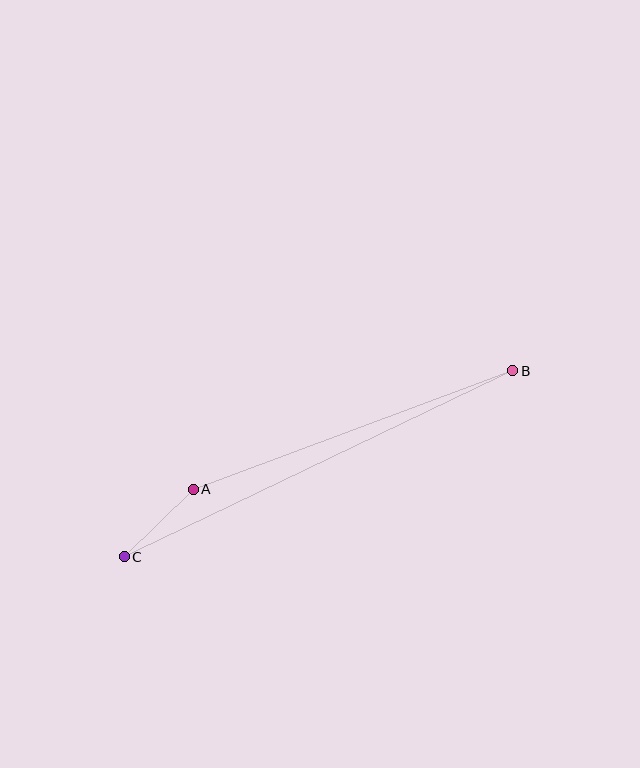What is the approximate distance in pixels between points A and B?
The distance between A and B is approximately 341 pixels.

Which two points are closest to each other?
Points A and C are closest to each other.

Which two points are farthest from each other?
Points B and C are farthest from each other.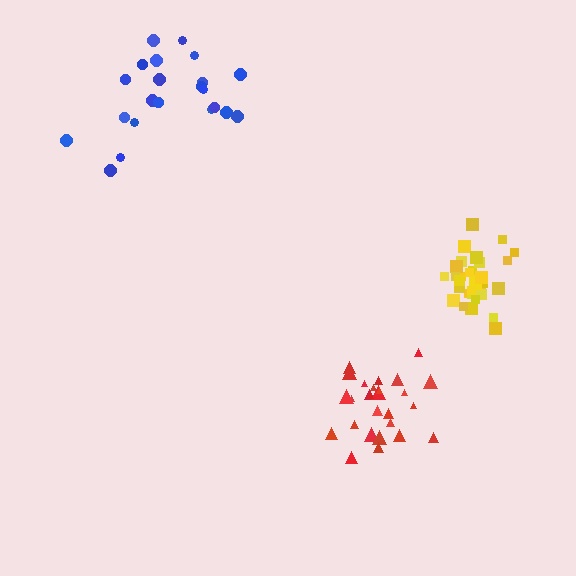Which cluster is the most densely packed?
Yellow.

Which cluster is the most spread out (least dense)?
Blue.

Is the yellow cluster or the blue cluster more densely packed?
Yellow.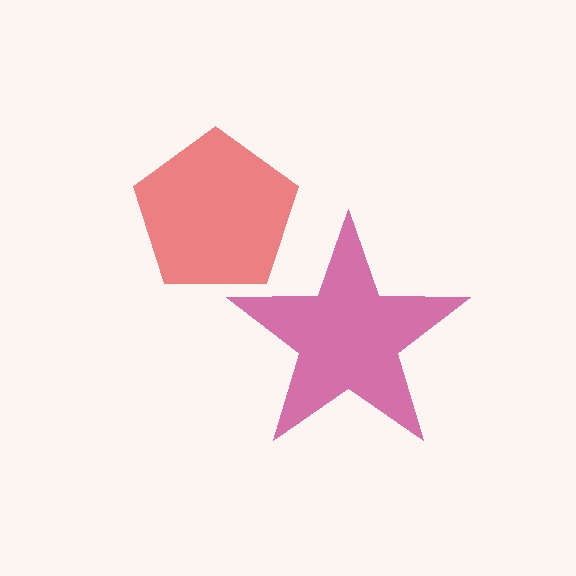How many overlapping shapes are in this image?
There are 2 overlapping shapes in the image.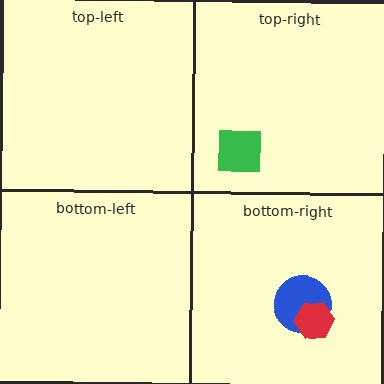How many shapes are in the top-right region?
1.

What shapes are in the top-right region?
The green square.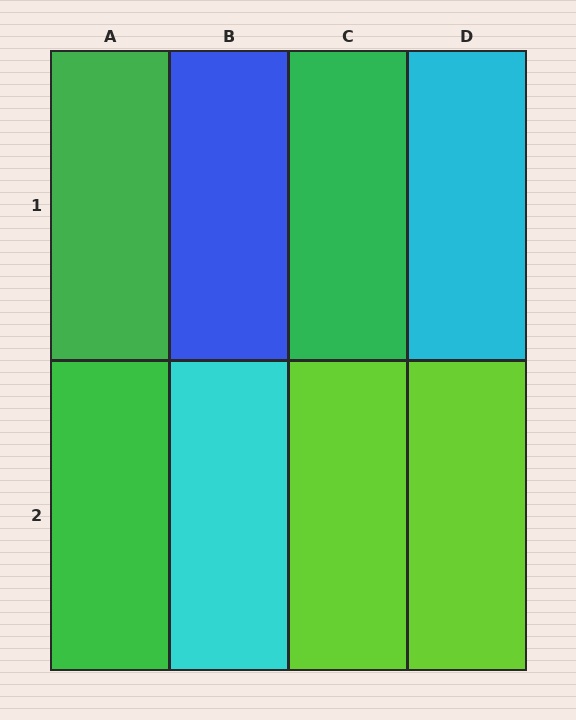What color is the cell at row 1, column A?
Green.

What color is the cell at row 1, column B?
Blue.